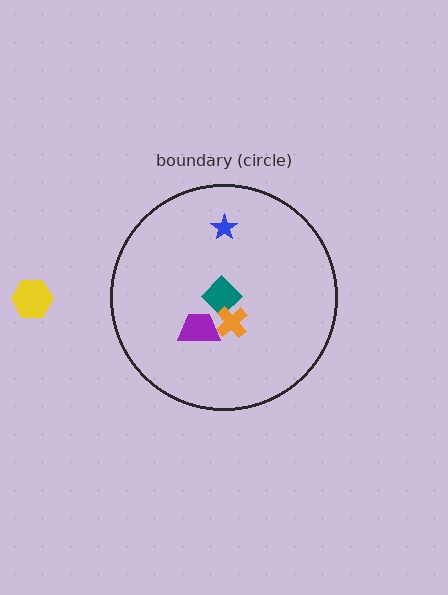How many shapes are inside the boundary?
4 inside, 1 outside.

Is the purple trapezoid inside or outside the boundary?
Inside.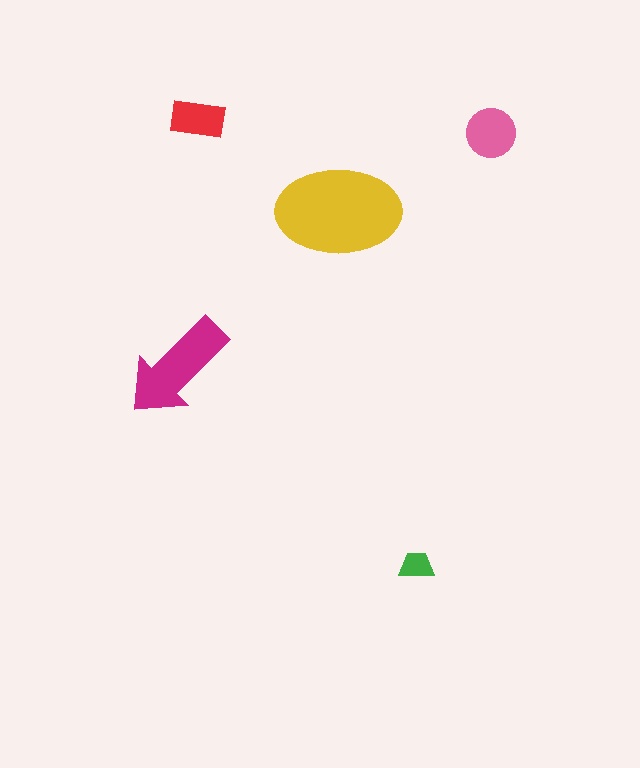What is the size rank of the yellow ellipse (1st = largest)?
1st.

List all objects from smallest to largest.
The green trapezoid, the red rectangle, the pink circle, the magenta arrow, the yellow ellipse.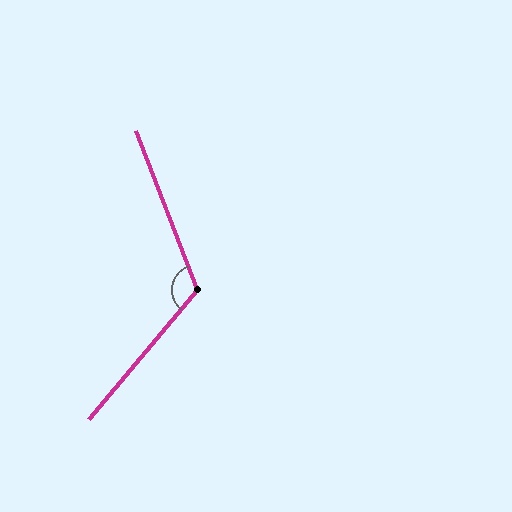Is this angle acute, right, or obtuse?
It is obtuse.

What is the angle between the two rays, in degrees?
Approximately 119 degrees.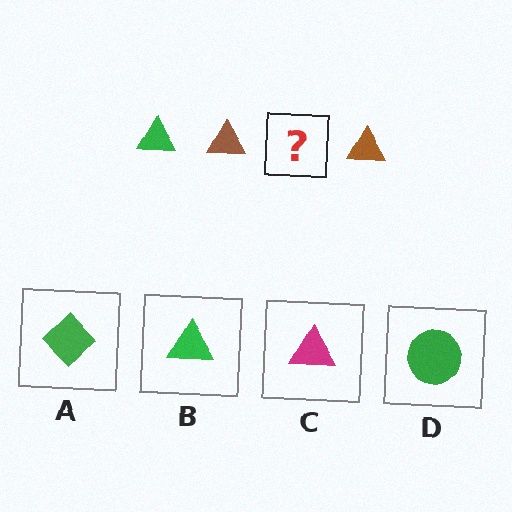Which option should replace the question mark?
Option B.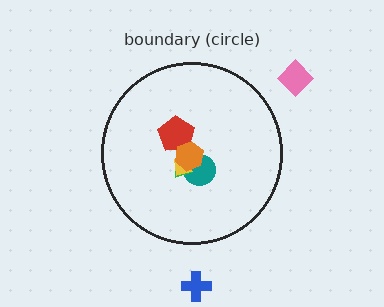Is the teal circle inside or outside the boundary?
Inside.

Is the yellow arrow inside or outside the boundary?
Inside.